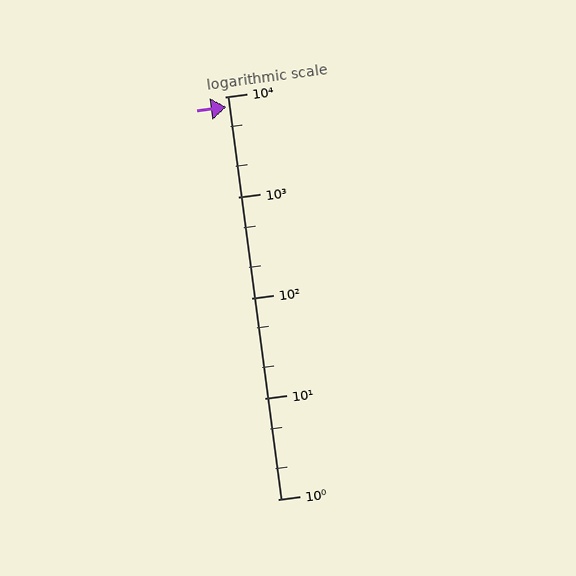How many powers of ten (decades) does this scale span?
The scale spans 4 decades, from 1 to 10000.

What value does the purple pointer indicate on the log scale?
The pointer indicates approximately 7800.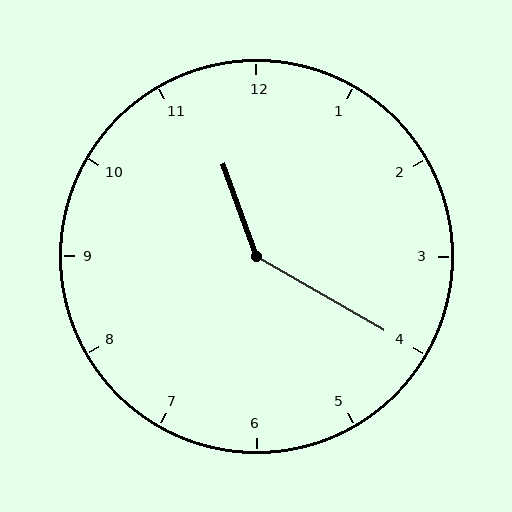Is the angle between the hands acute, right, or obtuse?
It is obtuse.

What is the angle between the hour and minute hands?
Approximately 140 degrees.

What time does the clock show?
11:20.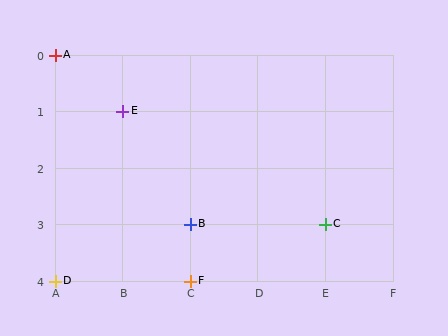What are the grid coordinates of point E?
Point E is at grid coordinates (B, 1).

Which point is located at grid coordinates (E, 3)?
Point C is at (E, 3).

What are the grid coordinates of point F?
Point F is at grid coordinates (C, 4).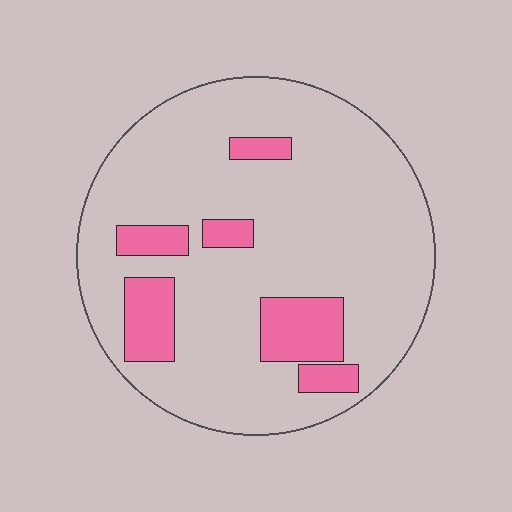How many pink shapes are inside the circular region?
6.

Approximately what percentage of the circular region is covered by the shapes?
Approximately 15%.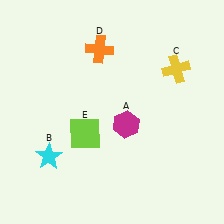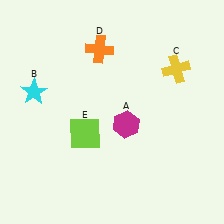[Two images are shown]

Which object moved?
The cyan star (B) moved up.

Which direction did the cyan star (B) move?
The cyan star (B) moved up.